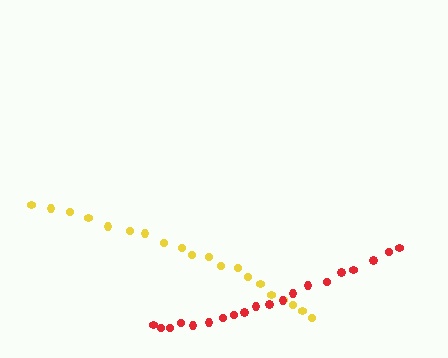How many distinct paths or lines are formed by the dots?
There are 2 distinct paths.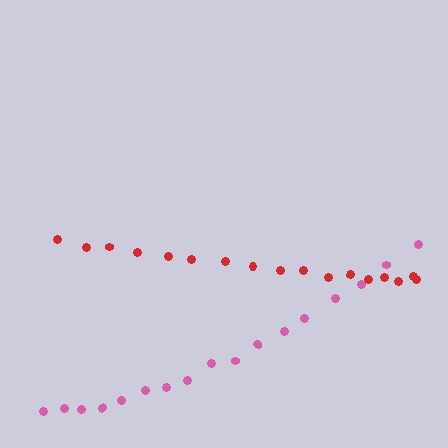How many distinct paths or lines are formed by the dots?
There are 2 distinct paths.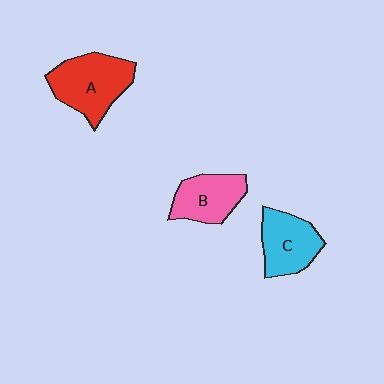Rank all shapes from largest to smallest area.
From largest to smallest: A (red), C (cyan), B (pink).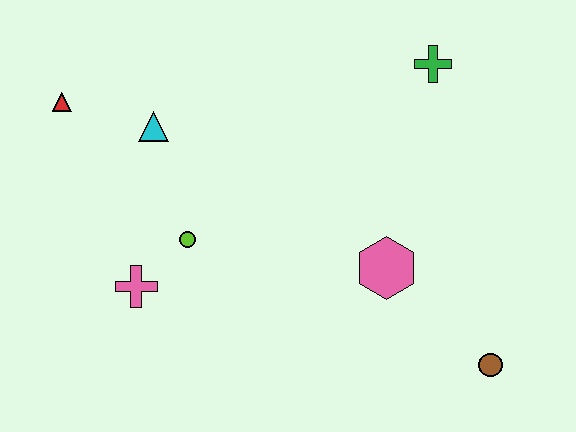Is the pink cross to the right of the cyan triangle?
No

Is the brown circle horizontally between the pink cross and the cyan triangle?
No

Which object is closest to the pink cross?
The lime circle is closest to the pink cross.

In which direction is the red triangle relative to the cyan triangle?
The red triangle is to the left of the cyan triangle.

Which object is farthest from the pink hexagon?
The red triangle is farthest from the pink hexagon.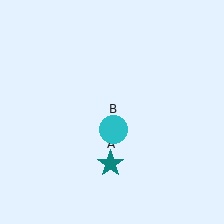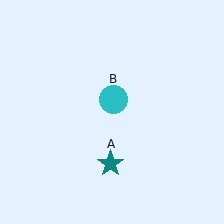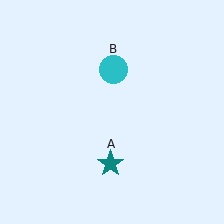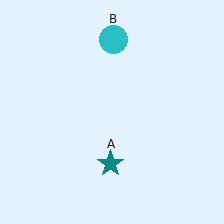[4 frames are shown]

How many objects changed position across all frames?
1 object changed position: cyan circle (object B).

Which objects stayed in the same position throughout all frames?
Teal star (object A) remained stationary.